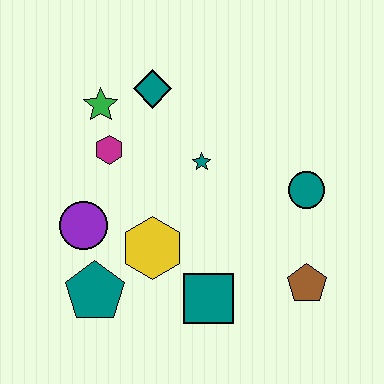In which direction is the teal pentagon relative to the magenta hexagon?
The teal pentagon is below the magenta hexagon.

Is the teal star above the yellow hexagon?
Yes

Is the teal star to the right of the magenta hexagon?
Yes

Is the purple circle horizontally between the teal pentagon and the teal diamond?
No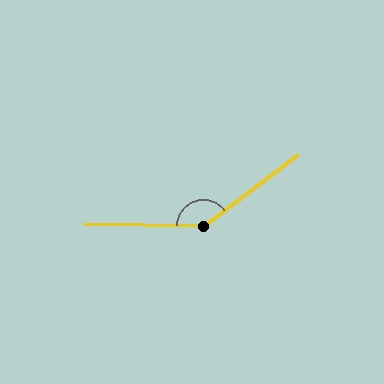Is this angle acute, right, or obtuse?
It is obtuse.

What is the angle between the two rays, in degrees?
Approximately 142 degrees.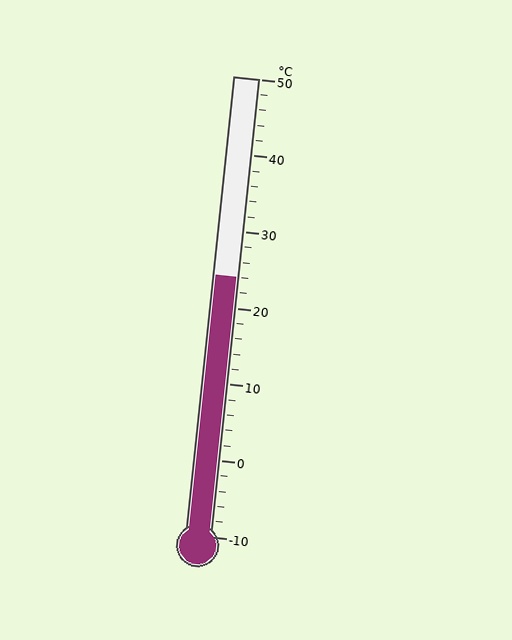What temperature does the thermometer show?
The thermometer shows approximately 24°C.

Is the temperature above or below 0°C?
The temperature is above 0°C.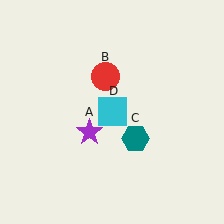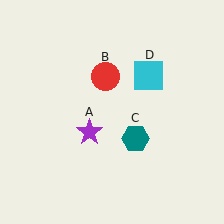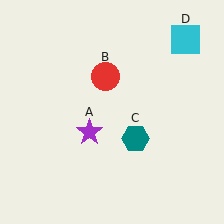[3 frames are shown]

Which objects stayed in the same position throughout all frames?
Purple star (object A) and red circle (object B) and teal hexagon (object C) remained stationary.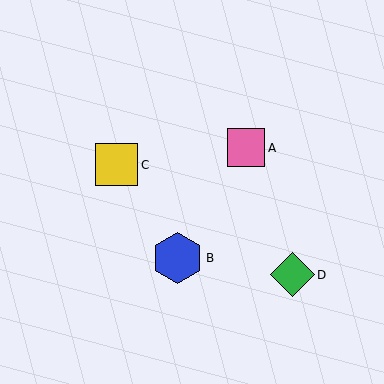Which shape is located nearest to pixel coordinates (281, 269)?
The green diamond (labeled D) at (293, 275) is nearest to that location.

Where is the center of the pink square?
The center of the pink square is at (246, 148).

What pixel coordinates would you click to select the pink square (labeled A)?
Click at (246, 148) to select the pink square A.